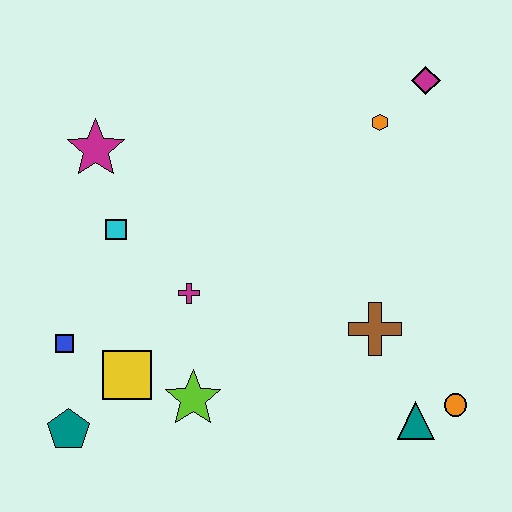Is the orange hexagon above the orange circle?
Yes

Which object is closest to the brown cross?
The teal triangle is closest to the brown cross.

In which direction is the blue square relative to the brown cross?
The blue square is to the left of the brown cross.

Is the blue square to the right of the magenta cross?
No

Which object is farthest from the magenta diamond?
The teal pentagon is farthest from the magenta diamond.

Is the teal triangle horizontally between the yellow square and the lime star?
No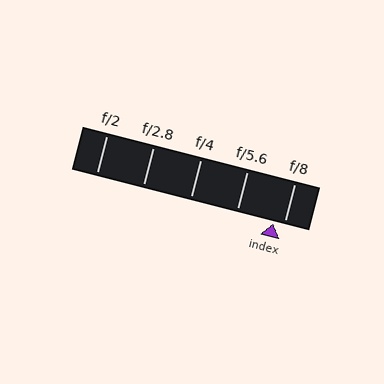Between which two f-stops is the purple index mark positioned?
The index mark is between f/5.6 and f/8.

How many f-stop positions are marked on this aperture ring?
There are 5 f-stop positions marked.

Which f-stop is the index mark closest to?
The index mark is closest to f/8.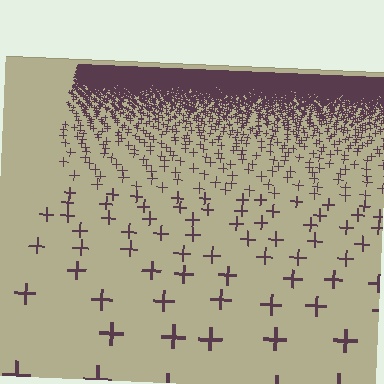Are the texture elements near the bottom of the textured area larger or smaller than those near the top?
Larger. Near the bottom, elements are closer to the viewer and appear at a bigger on-screen size.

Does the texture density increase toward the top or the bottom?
Density increases toward the top.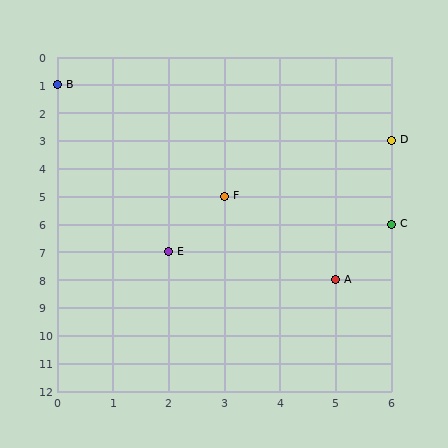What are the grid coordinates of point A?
Point A is at grid coordinates (5, 8).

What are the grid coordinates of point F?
Point F is at grid coordinates (3, 5).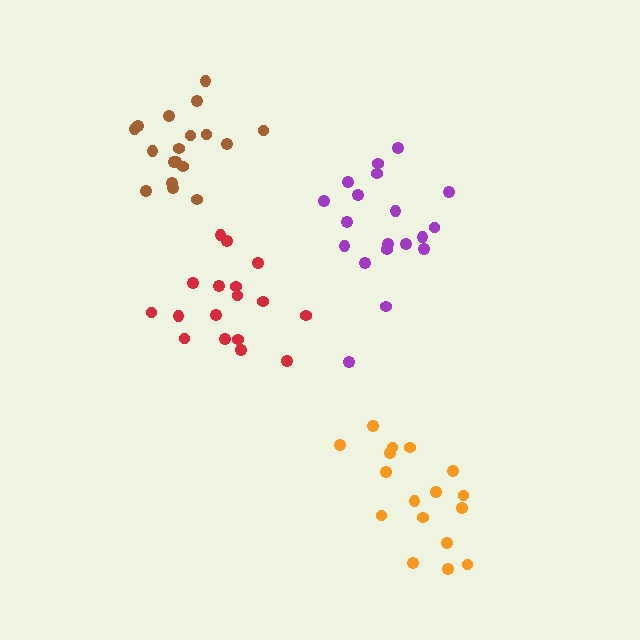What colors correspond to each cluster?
The clusters are colored: brown, orange, purple, red.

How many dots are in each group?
Group 1: 19 dots, Group 2: 17 dots, Group 3: 19 dots, Group 4: 17 dots (72 total).